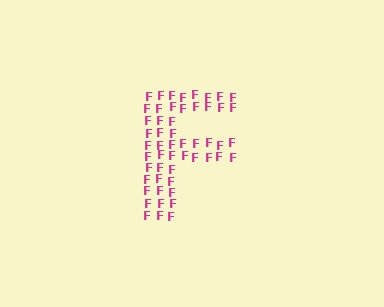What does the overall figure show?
The overall figure shows the letter F.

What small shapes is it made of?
It is made of small letter F's.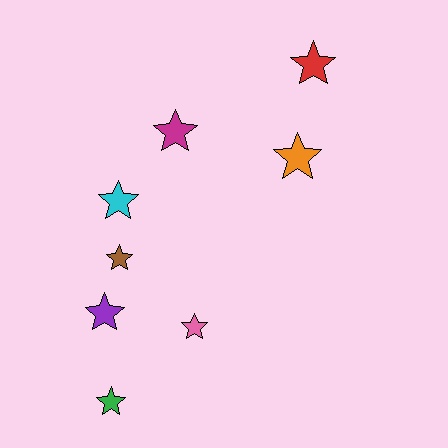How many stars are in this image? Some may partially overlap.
There are 8 stars.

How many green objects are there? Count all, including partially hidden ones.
There is 1 green object.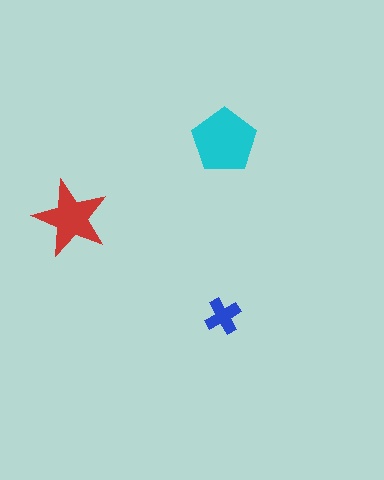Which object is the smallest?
The blue cross.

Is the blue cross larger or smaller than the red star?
Smaller.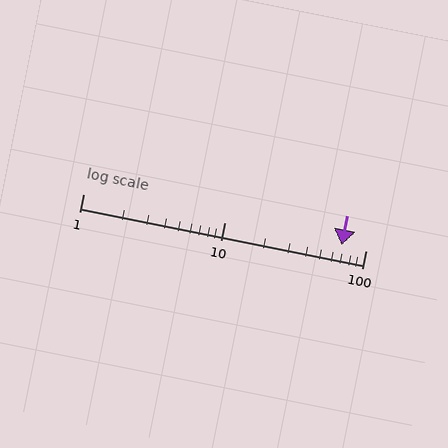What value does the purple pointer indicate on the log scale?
The pointer indicates approximately 68.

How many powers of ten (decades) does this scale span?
The scale spans 2 decades, from 1 to 100.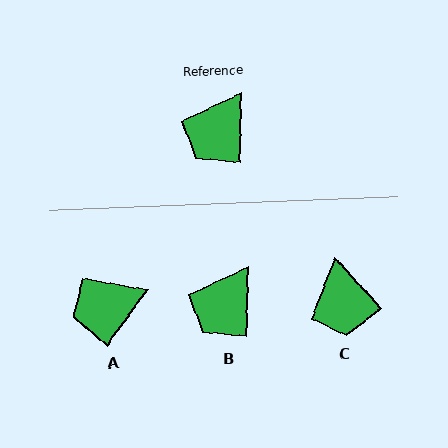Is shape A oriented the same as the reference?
No, it is off by about 35 degrees.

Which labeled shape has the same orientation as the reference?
B.